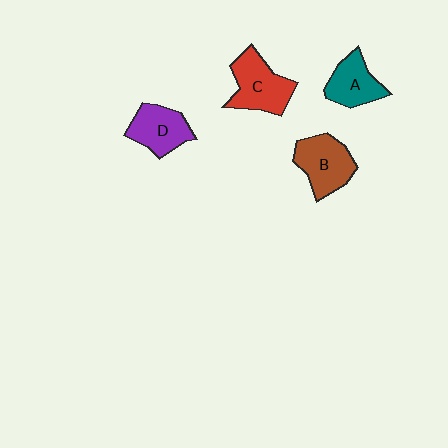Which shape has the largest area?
Shape C (red).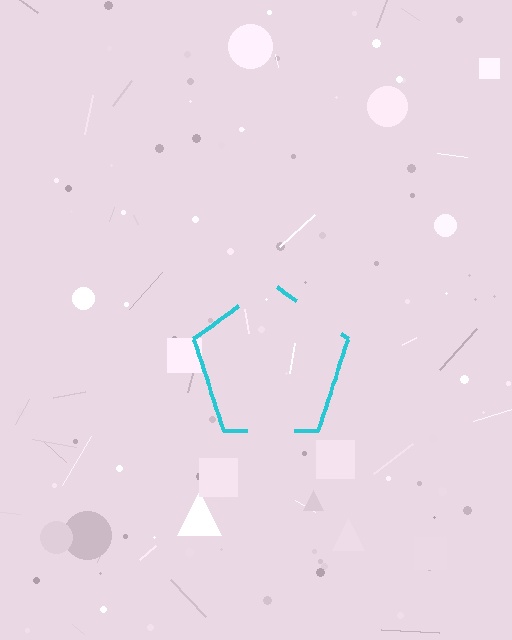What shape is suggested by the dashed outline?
The dashed outline suggests a pentagon.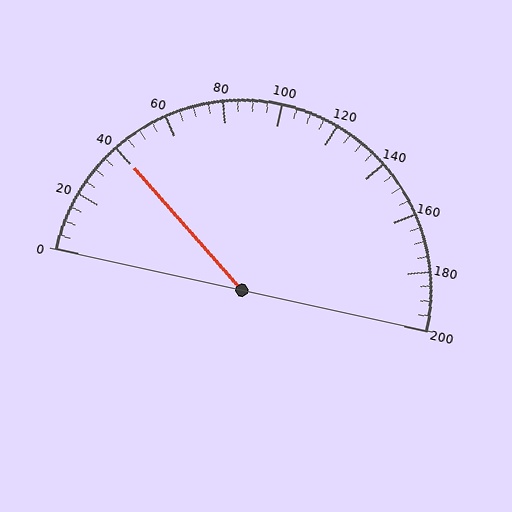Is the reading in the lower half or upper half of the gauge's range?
The reading is in the lower half of the range (0 to 200).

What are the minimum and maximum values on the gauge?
The gauge ranges from 0 to 200.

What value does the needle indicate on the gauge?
The needle indicates approximately 40.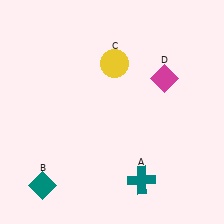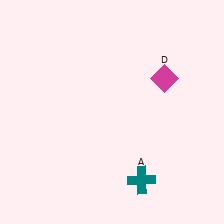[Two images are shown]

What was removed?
The yellow circle (C), the teal diamond (B) were removed in Image 2.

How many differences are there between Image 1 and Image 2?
There are 2 differences between the two images.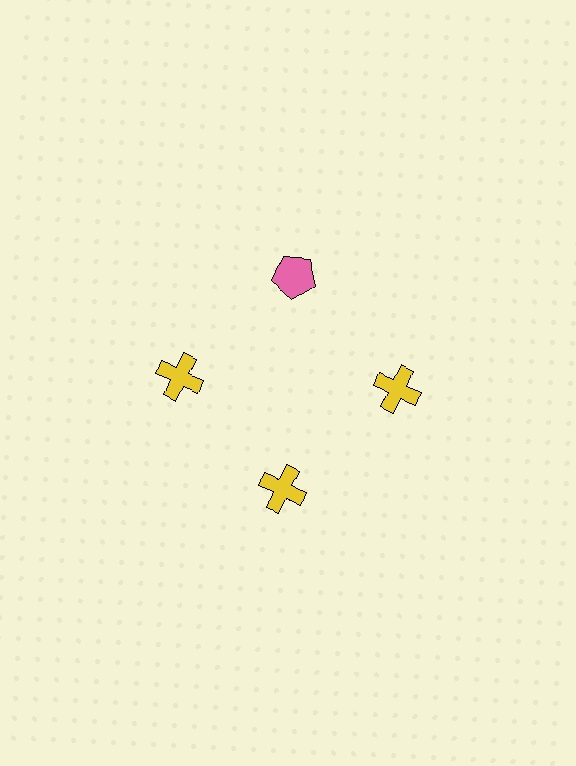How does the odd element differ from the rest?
It differs in both color (pink instead of yellow) and shape (pentagon instead of cross).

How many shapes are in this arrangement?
There are 4 shapes arranged in a ring pattern.